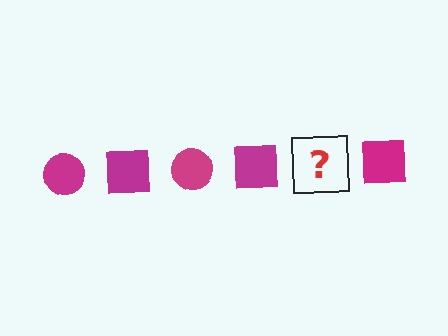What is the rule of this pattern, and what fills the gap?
The rule is that the pattern cycles through circle, square shapes in magenta. The gap should be filled with a magenta circle.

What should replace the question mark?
The question mark should be replaced with a magenta circle.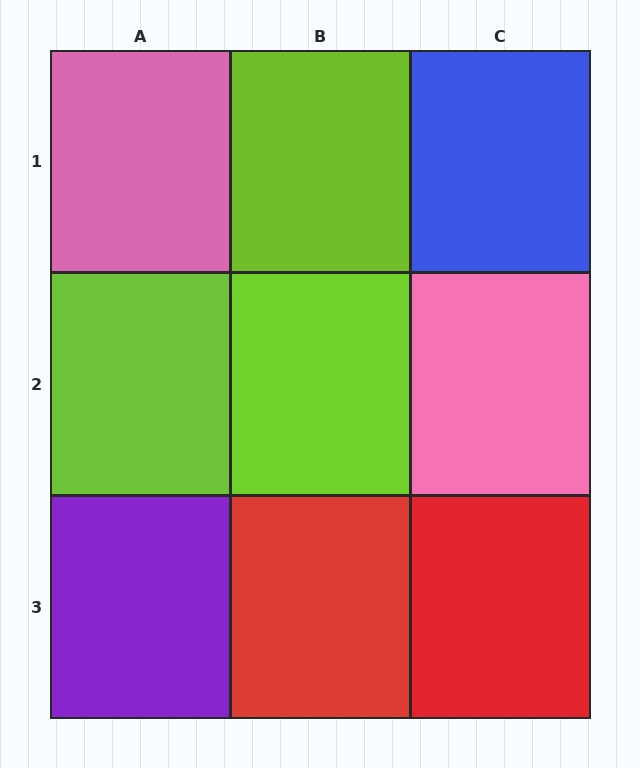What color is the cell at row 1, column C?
Blue.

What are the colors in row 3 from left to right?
Purple, red, red.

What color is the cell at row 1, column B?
Lime.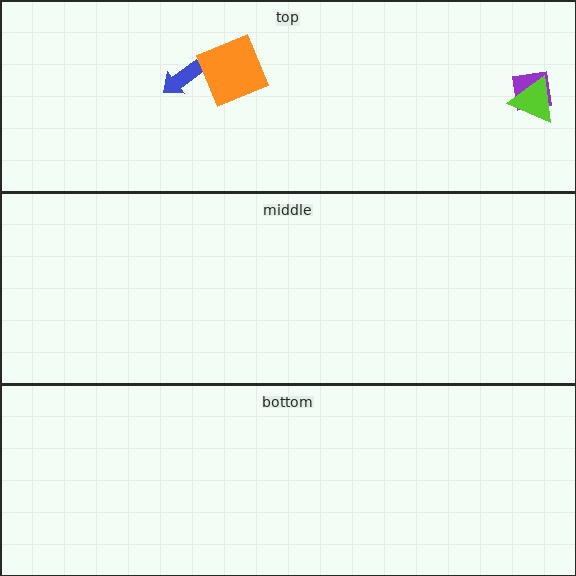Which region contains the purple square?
The top region.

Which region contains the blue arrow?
The top region.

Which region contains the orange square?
The top region.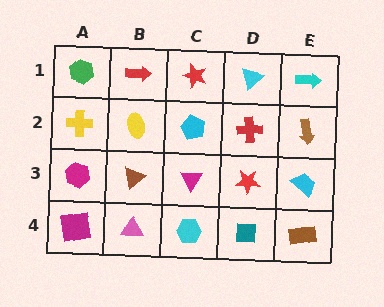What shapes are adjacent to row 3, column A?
A yellow cross (row 2, column A), a magenta square (row 4, column A), a brown triangle (row 3, column B).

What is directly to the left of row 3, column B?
A magenta hexagon.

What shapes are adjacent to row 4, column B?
A brown triangle (row 3, column B), a magenta square (row 4, column A), a cyan hexagon (row 4, column C).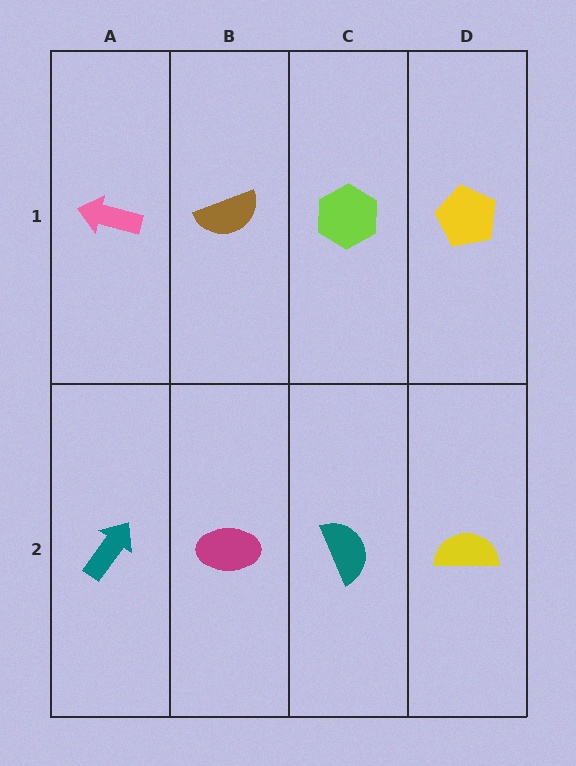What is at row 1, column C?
A lime hexagon.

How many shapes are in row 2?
4 shapes.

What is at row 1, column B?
A brown semicircle.